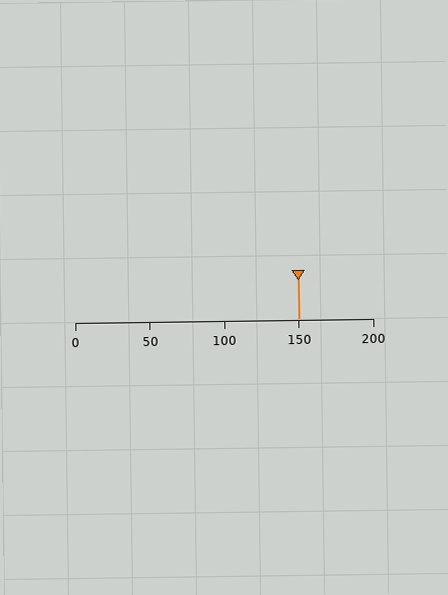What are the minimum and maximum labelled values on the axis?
The axis runs from 0 to 200.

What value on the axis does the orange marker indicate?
The marker indicates approximately 150.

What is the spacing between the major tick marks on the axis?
The major ticks are spaced 50 apart.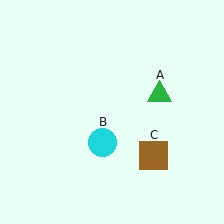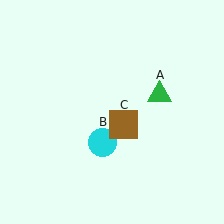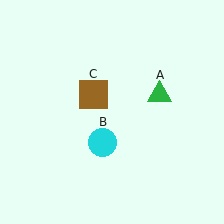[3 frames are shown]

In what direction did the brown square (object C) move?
The brown square (object C) moved up and to the left.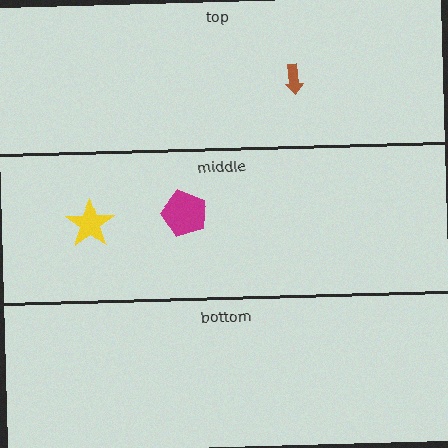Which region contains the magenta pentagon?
The middle region.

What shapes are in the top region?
The brown arrow.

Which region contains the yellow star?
The middle region.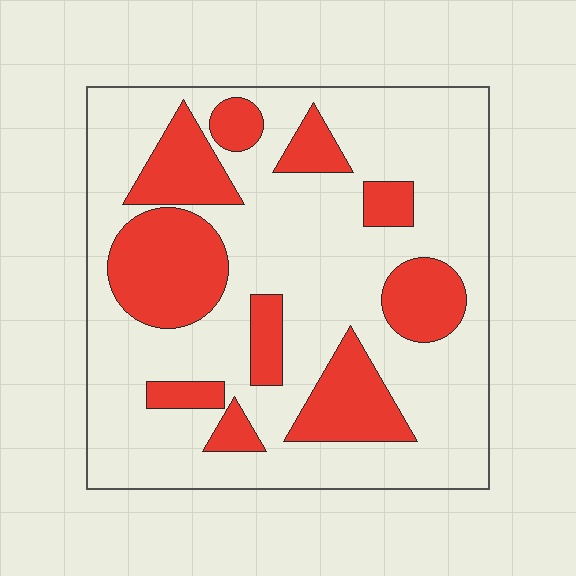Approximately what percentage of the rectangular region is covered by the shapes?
Approximately 30%.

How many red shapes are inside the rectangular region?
10.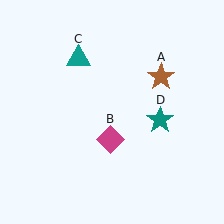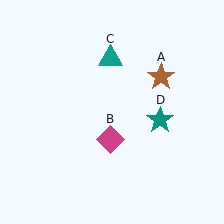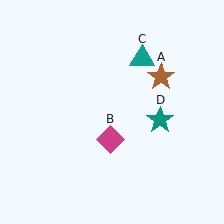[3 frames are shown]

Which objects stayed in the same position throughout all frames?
Brown star (object A) and magenta diamond (object B) and teal star (object D) remained stationary.